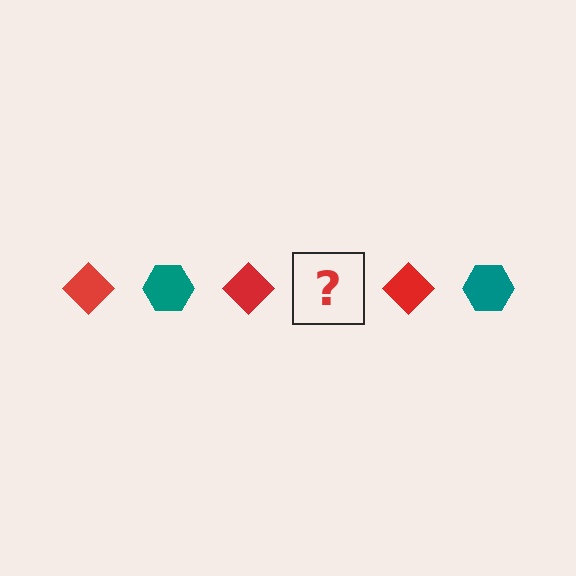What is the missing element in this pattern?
The missing element is a teal hexagon.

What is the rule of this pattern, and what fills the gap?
The rule is that the pattern alternates between red diamond and teal hexagon. The gap should be filled with a teal hexagon.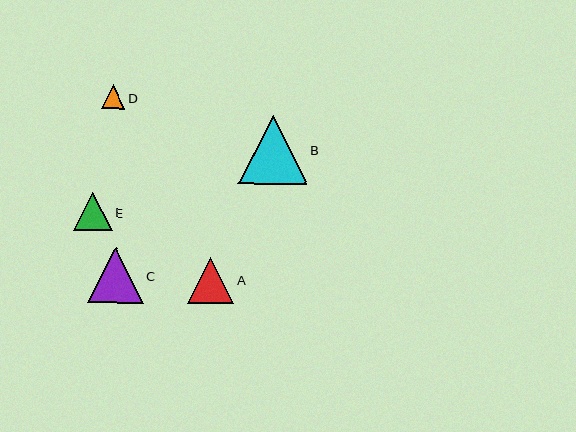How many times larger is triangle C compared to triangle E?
Triangle C is approximately 1.4 times the size of triangle E.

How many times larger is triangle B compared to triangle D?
Triangle B is approximately 2.9 times the size of triangle D.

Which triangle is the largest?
Triangle B is the largest with a size of approximately 68 pixels.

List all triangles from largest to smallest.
From largest to smallest: B, C, A, E, D.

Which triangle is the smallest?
Triangle D is the smallest with a size of approximately 23 pixels.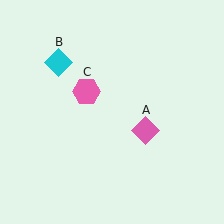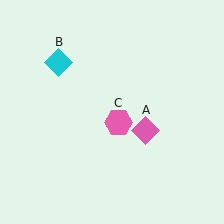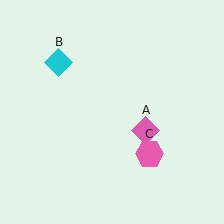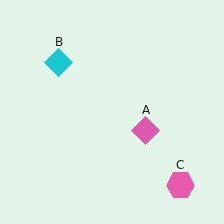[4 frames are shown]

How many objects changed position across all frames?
1 object changed position: pink hexagon (object C).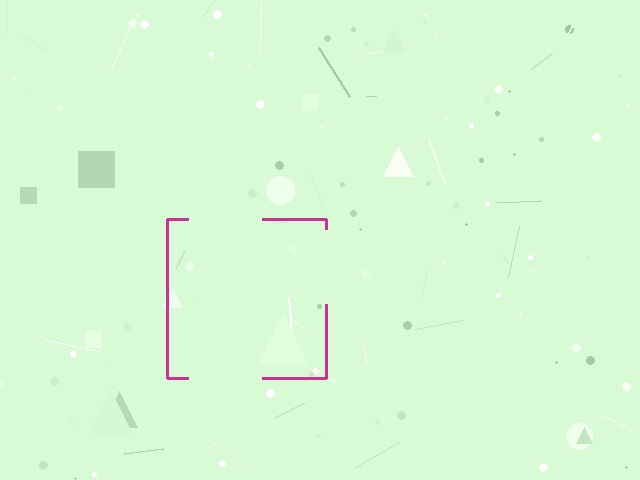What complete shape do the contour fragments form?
The contour fragments form a square.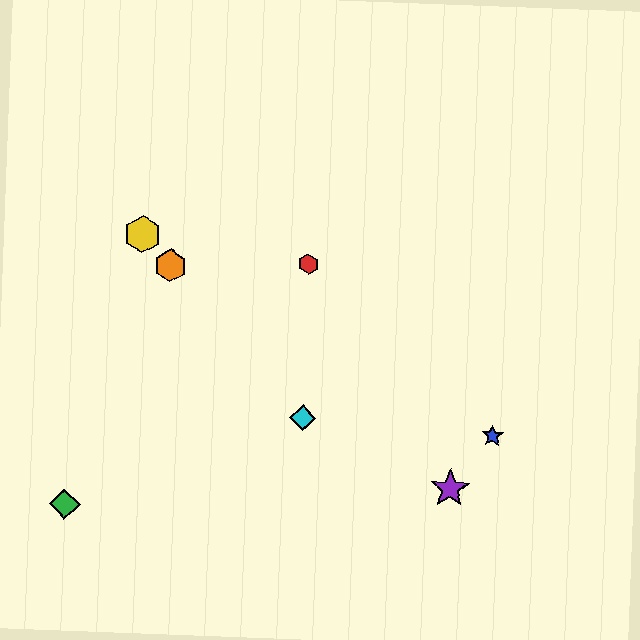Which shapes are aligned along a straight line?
The yellow hexagon, the orange hexagon, the cyan diamond are aligned along a straight line.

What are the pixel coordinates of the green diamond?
The green diamond is at (65, 504).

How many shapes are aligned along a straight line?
3 shapes (the yellow hexagon, the orange hexagon, the cyan diamond) are aligned along a straight line.